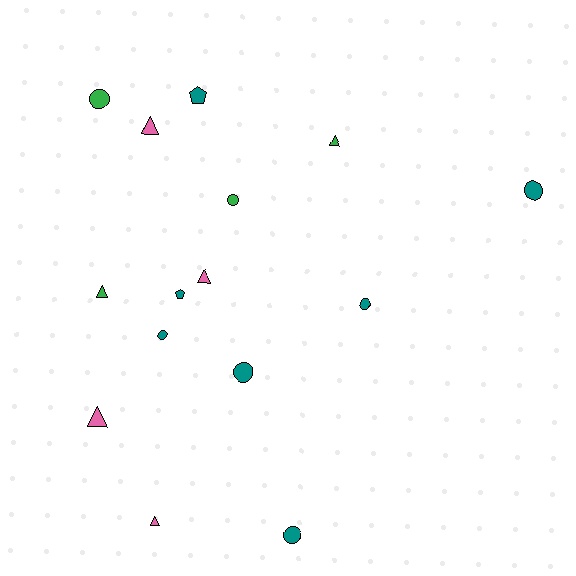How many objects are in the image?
There are 15 objects.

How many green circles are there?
There are 2 green circles.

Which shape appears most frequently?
Circle, with 7 objects.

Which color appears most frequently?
Teal, with 7 objects.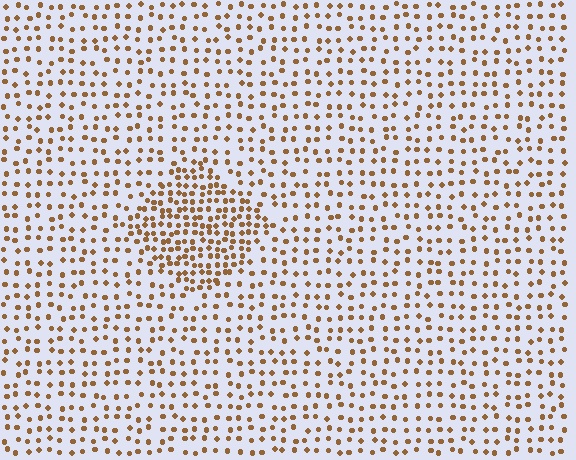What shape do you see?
I see a diamond.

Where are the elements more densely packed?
The elements are more densely packed inside the diamond boundary.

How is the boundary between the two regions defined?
The boundary is defined by a change in element density (approximately 2.0x ratio). All elements are the same color, size, and shape.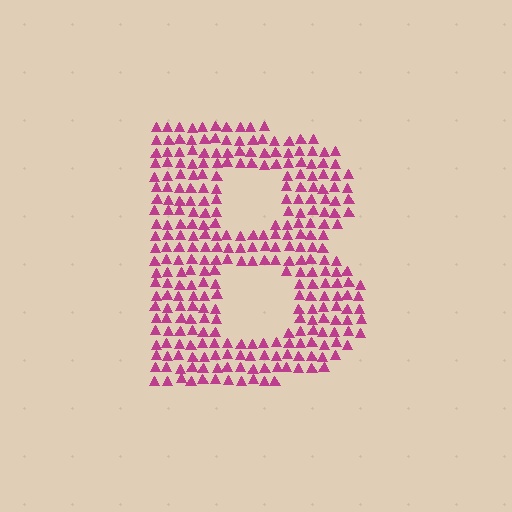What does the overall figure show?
The overall figure shows the letter B.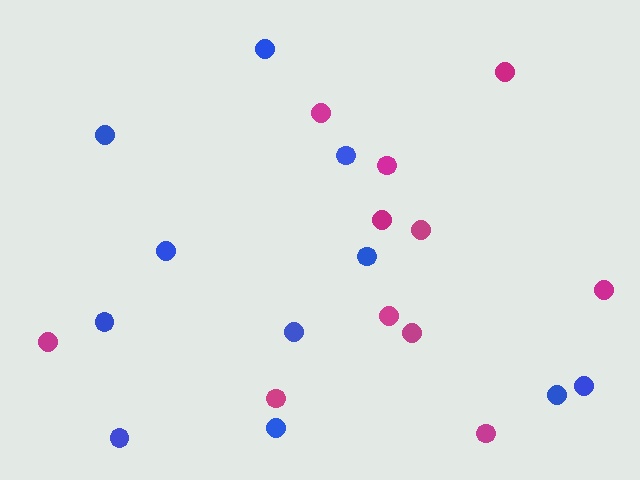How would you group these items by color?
There are 2 groups: one group of blue circles (11) and one group of magenta circles (11).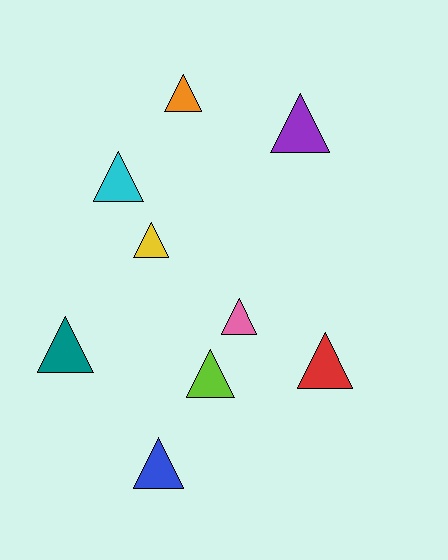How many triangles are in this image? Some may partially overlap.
There are 9 triangles.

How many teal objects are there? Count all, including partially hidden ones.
There is 1 teal object.